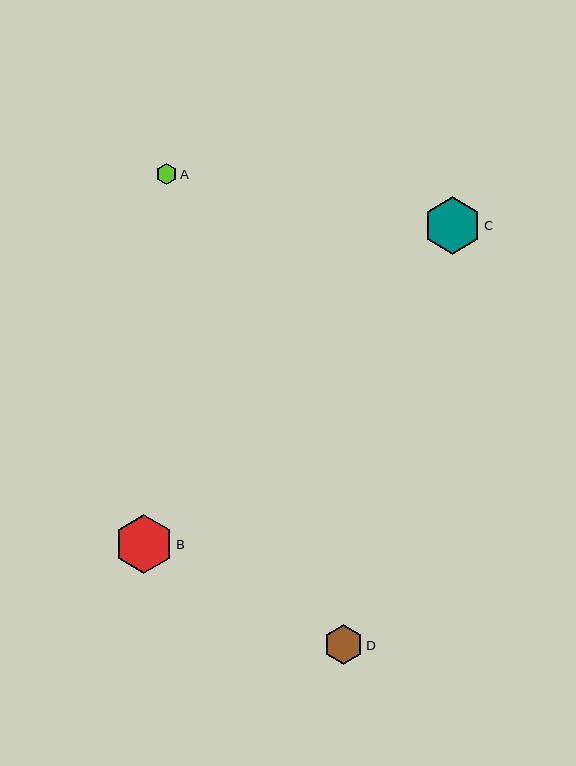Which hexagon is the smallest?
Hexagon A is the smallest with a size of approximately 21 pixels.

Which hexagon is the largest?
Hexagon B is the largest with a size of approximately 59 pixels.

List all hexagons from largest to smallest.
From largest to smallest: B, C, D, A.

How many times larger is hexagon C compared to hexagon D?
Hexagon C is approximately 1.5 times the size of hexagon D.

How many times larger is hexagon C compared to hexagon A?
Hexagon C is approximately 2.7 times the size of hexagon A.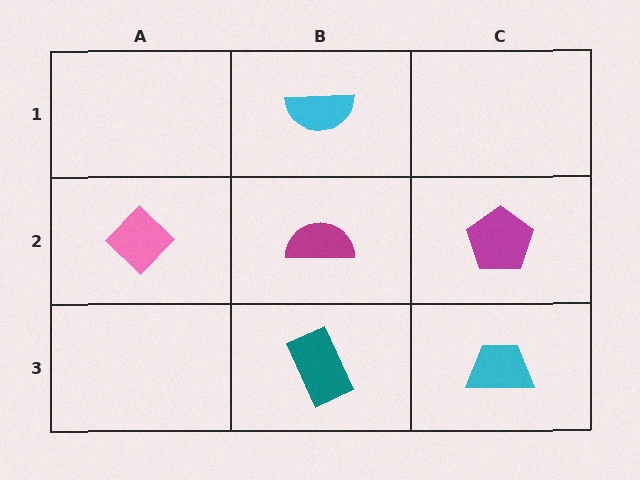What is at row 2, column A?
A pink diamond.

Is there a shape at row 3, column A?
No, that cell is empty.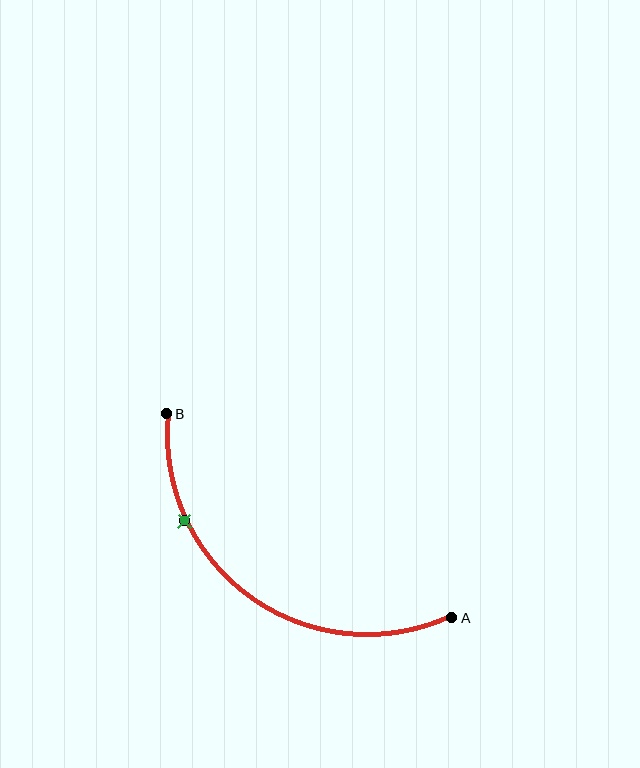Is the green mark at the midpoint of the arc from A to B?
No. The green mark lies on the arc but is closer to endpoint B. The arc midpoint would be at the point on the curve equidistant along the arc from both A and B.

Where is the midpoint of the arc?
The arc midpoint is the point on the curve farthest from the straight line joining A and B. It sits below and to the left of that line.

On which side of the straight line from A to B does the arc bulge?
The arc bulges below and to the left of the straight line connecting A and B.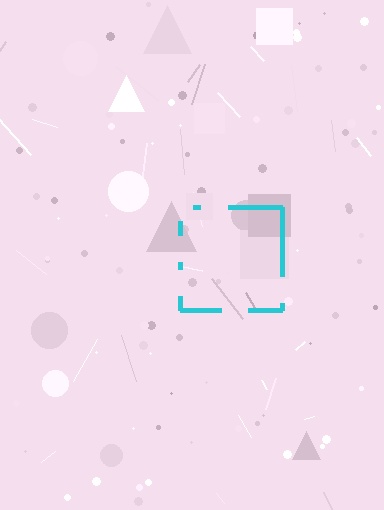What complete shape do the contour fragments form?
The contour fragments form a square.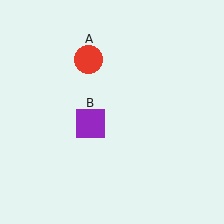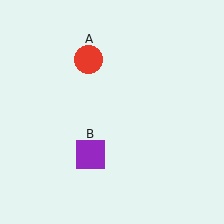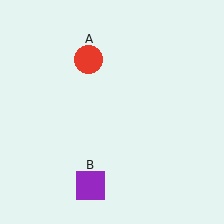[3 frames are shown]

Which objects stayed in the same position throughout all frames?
Red circle (object A) remained stationary.